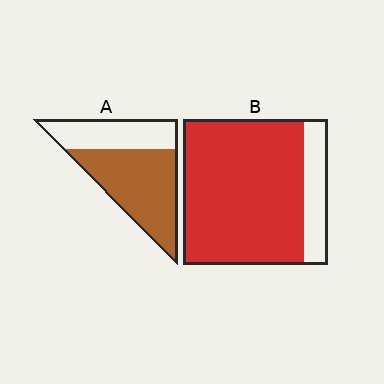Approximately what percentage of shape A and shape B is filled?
A is approximately 65% and B is approximately 85%.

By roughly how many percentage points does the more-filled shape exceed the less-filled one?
By roughly 20 percentage points (B over A).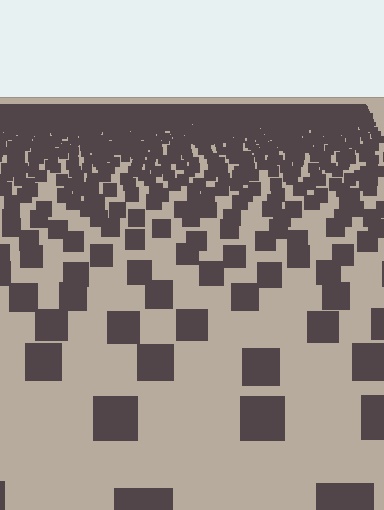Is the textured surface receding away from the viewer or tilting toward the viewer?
The surface is receding away from the viewer. Texture elements get smaller and denser toward the top.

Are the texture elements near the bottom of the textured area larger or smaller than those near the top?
Larger. Near the bottom, elements are closer to the viewer and appear at a bigger on-screen size.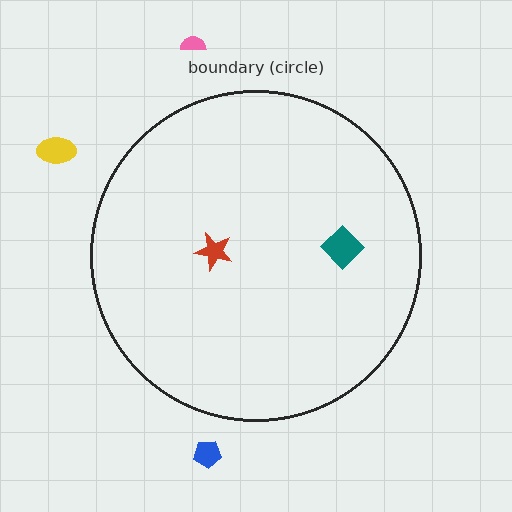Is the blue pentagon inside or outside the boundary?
Outside.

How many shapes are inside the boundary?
2 inside, 3 outside.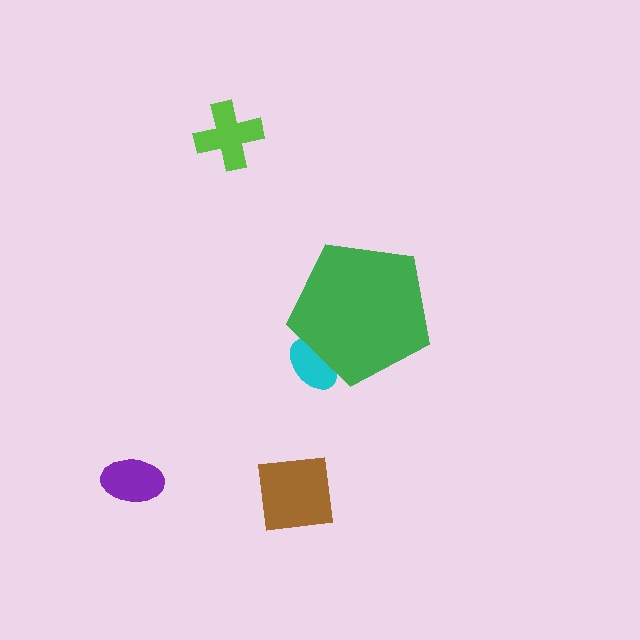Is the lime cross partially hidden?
No, the lime cross is fully visible.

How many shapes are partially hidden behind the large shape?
1 shape is partially hidden.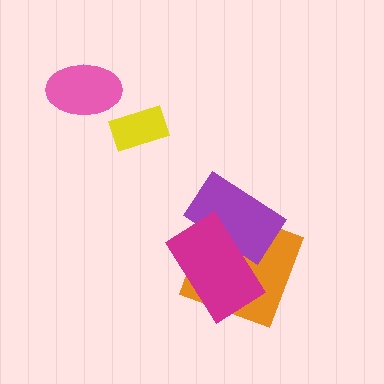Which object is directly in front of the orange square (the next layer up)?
The purple rectangle is directly in front of the orange square.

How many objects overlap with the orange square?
2 objects overlap with the orange square.